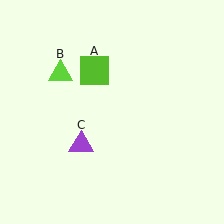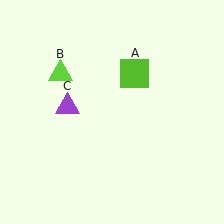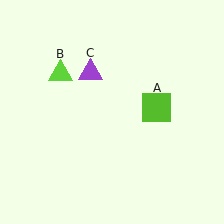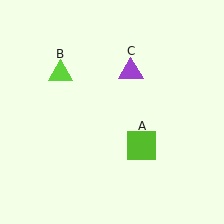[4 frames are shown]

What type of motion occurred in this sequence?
The lime square (object A), purple triangle (object C) rotated clockwise around the center of the scene.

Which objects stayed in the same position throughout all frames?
Lime triangle (object B) remained stationary.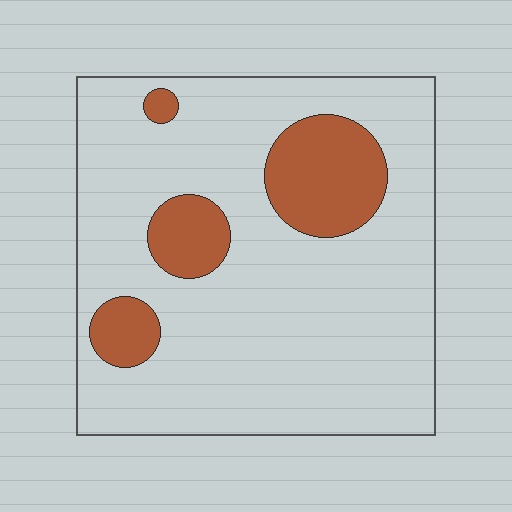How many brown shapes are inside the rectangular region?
4.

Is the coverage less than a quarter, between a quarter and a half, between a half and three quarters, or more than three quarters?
Less than a quarter.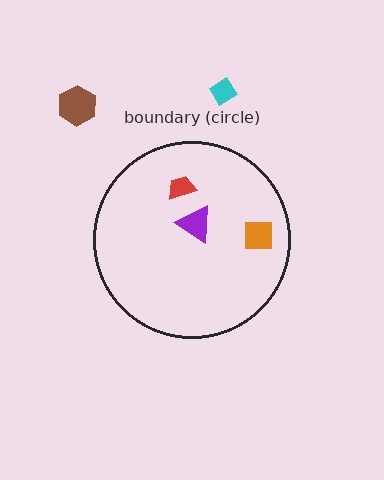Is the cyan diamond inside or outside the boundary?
Outside.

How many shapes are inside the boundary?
3 inside, 2 outside.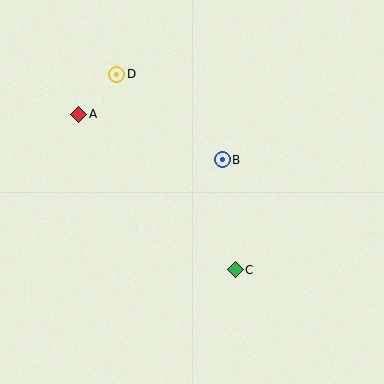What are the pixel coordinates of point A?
Point A is at (79, 114).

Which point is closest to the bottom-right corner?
Point C is closest to the bottom-right corner.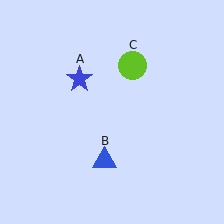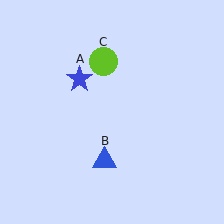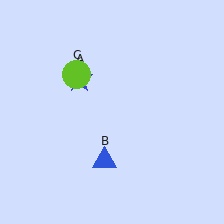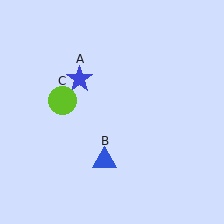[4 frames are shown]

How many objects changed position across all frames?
1 object changed position: lime circle (object C).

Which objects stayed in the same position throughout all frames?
Blue star (object A) and blue triangle (object B) remained stationary.